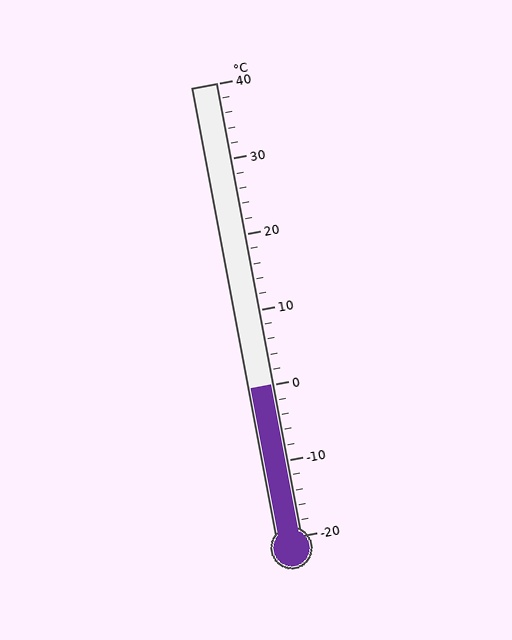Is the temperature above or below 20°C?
The temperature is below 20°C.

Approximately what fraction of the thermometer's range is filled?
The thermometer is filled to approximately 35% of its range.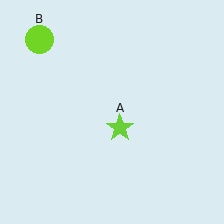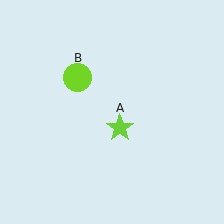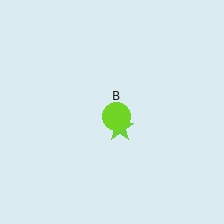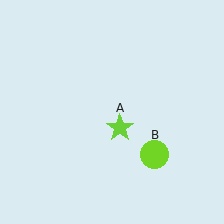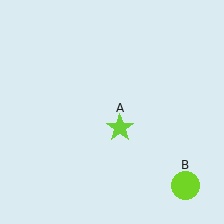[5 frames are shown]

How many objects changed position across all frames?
1 object changed position: lime circle (object B).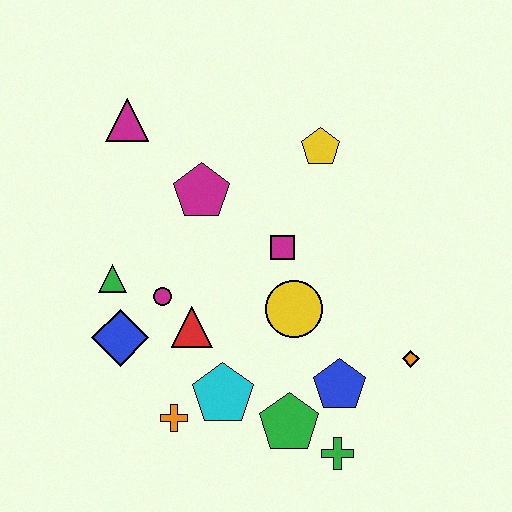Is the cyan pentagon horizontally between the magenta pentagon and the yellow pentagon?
Yes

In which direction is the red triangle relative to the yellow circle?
The red triangle is to the left of the yellow circle.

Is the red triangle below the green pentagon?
No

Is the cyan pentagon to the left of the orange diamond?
Yes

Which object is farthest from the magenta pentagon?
The green cross is farthest from the magenta pentagon.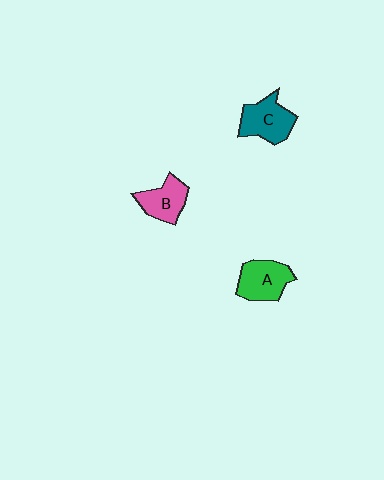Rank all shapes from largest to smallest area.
From largest to smallest: C (teal), A (green), B (pink).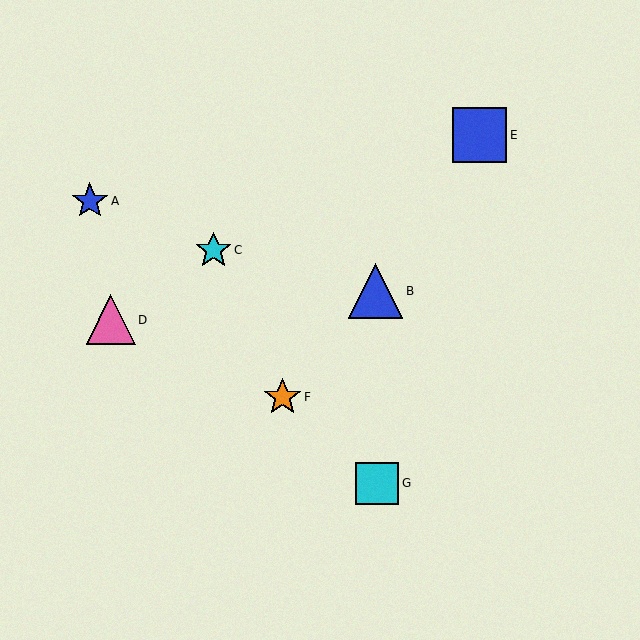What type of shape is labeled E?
Shape E is a blue square.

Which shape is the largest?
The blue square (labeled E) is the largest.